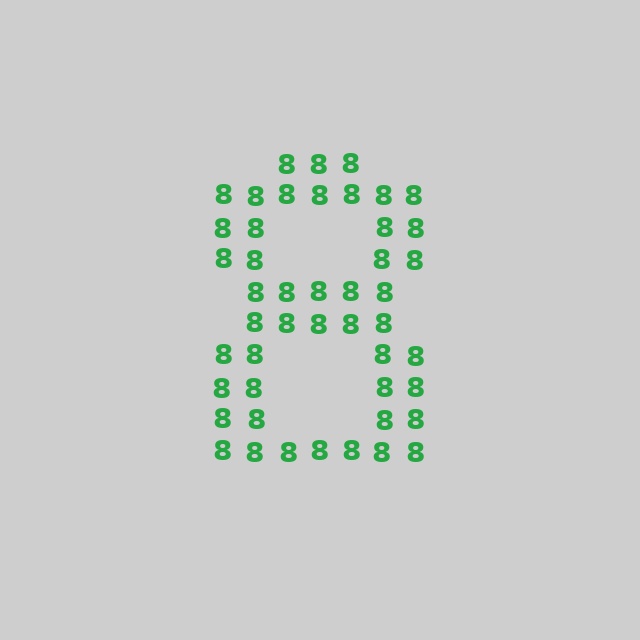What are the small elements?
The small elements are digit 8's.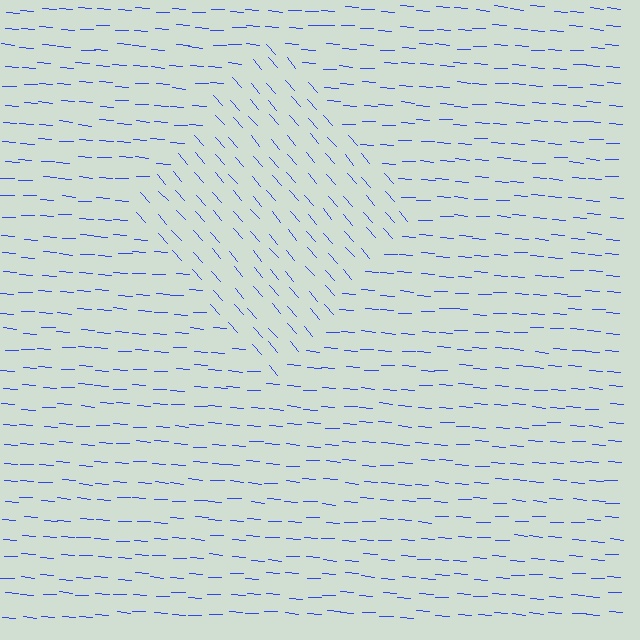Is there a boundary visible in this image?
Yes, there is a texture boundary formed by a change in line orientation.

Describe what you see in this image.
The image is filled with small blue line segments. A diamond region in the image has lines oriented differently from the surrounding lines, creating a visible texture boundary.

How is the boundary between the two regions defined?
The boundary is defined purely by a change in line orientation (approximately 45 degrees difference). All lines are the same color and thickness.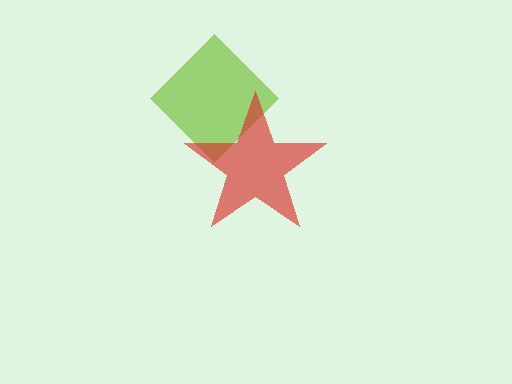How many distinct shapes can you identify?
There are 2 distinct shapes: a lime diamond, a red star.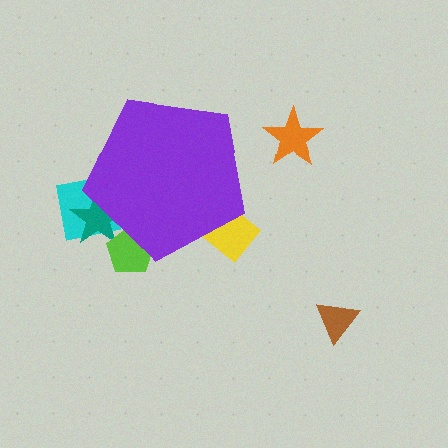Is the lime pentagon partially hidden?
Yes, the lime pentagon is partially hidden behind the purple pentagon.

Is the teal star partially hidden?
Yes, the teal star is partially hidden behind the purple pentagon.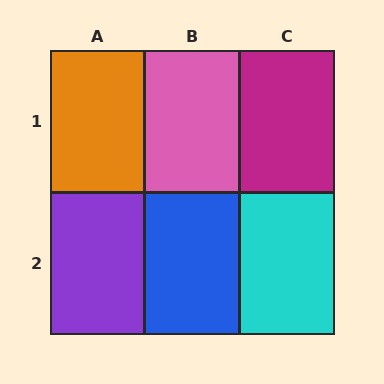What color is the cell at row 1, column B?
Pink.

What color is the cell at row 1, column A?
Orange.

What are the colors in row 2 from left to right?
Purple, blue, cyan.